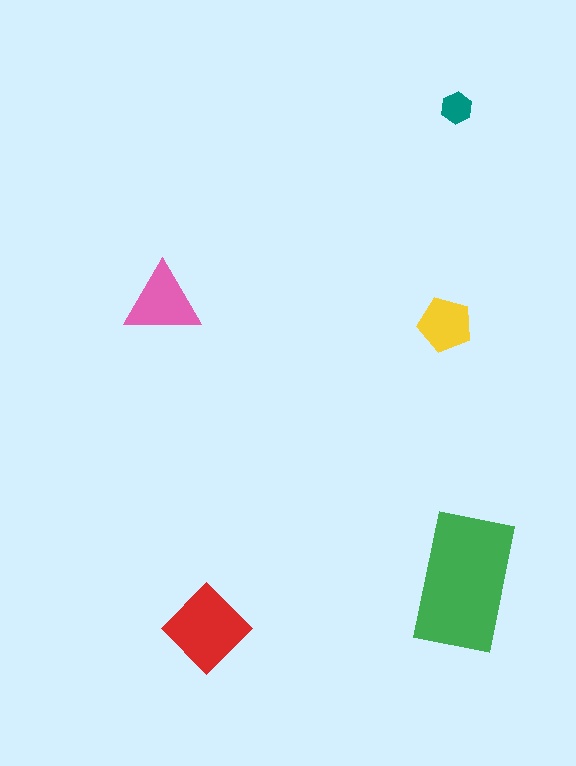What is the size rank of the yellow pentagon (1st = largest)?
4th.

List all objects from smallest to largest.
The teal hexagon, the yellow pentagon, the pink triangle, the red diamond, the green rectangle.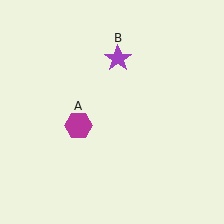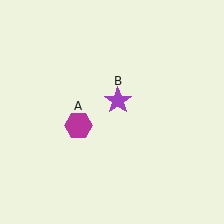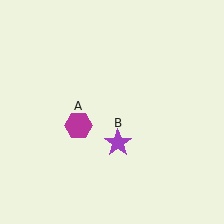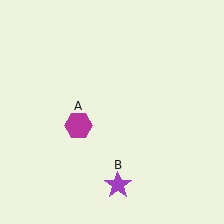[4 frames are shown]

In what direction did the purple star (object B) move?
The purple star (object B) moved down.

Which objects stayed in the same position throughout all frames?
Magenta hexagon (object A) remained stationary.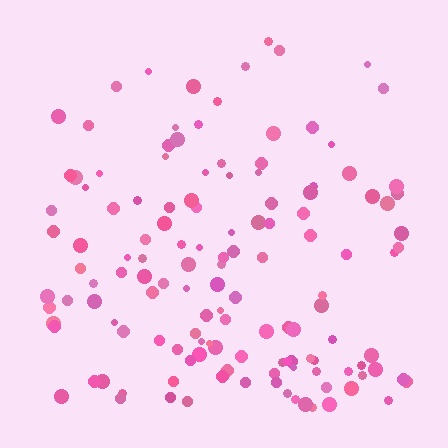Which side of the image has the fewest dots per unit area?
The top.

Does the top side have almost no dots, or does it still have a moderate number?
Still a moderate number, just noticeably fewer than the bottom.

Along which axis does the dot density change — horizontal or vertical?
Vertical.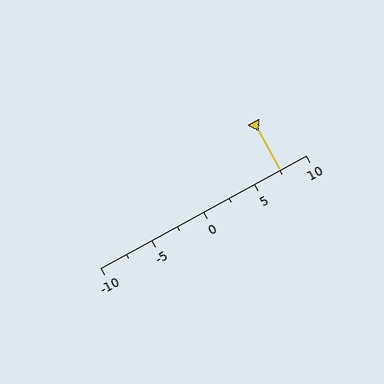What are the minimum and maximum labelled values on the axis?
The axis runs from -10 to 10.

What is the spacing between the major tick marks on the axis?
The major ticks are spaced 5 apart.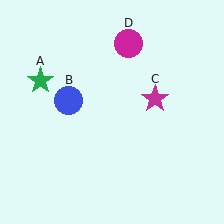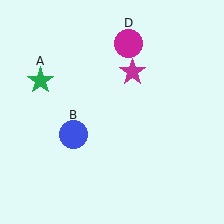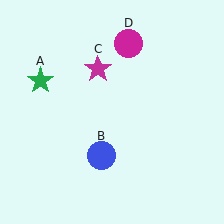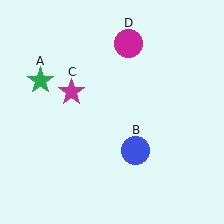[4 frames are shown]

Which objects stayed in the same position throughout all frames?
Green star (object A) and magenta circle (object D) remained stationary.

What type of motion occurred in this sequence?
The blue circle (object B), magenta star (object C) rotated counterclockwise around the center of the scene.